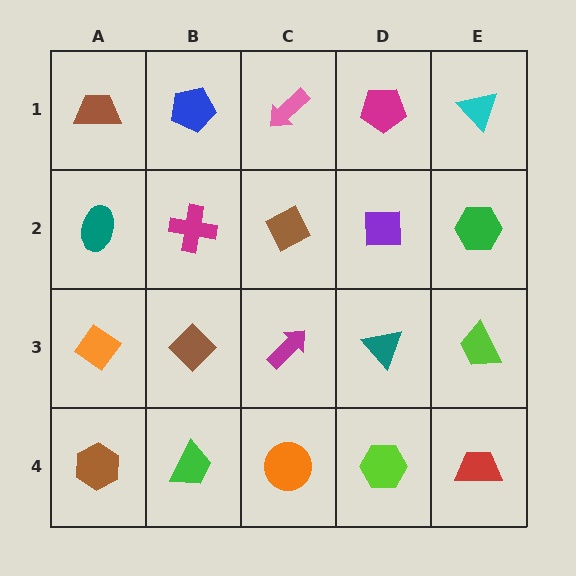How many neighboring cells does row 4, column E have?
2.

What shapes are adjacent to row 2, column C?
A pink arrow (row 1, column C), a magenta arrow (row 3, column C), a magenta cross (row 2, column B), a purple square (row 2, column D).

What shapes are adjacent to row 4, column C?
A magenta arrow (row 3, column C), a green trapezoid (row 4, column B), a lime hexagon (row 4, column D).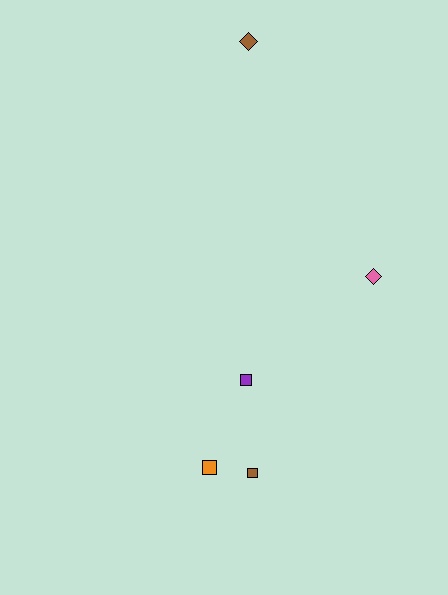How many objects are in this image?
There are 5 objects.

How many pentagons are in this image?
There are no pentagons.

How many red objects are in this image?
There are no red objects.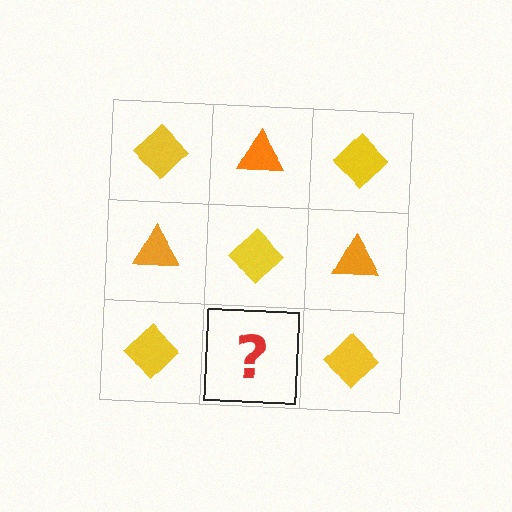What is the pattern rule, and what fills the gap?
The rule is that it alternates yellow diamond and orange triangle in a checkerboard pattern. The gap should be filled with an orange triangle.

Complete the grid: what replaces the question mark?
The question mark should be replaced with an orange triangle.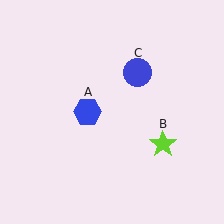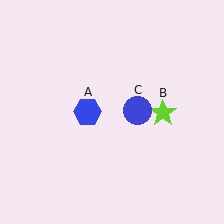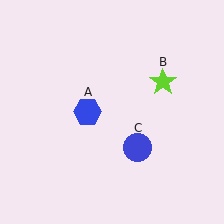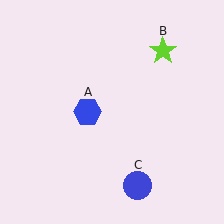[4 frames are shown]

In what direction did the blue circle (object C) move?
The blue circle (object C) moved down.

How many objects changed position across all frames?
2 objects changed position: lime star (object B), blue circle (object C).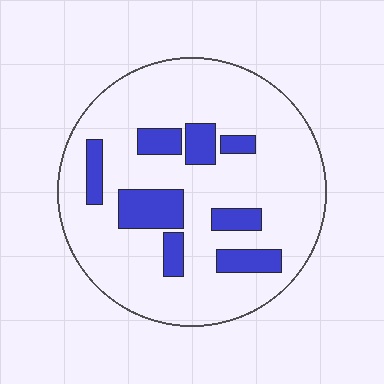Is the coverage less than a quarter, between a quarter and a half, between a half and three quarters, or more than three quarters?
Less than a quarter.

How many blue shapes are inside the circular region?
8.